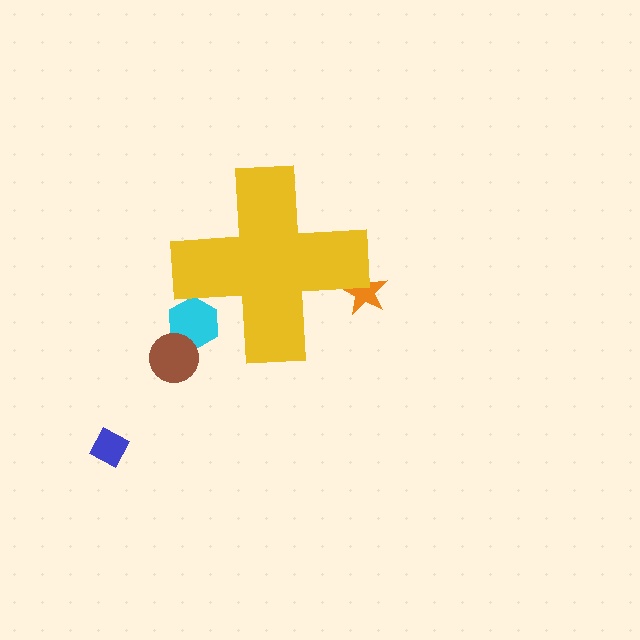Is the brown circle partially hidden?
No, the brown circle is fully visible.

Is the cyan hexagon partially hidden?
Yes, the cyan hexagon is partially hidden behind the yellow cross.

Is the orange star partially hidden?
Yes, the orange star is partially hidden behind the yellow cross.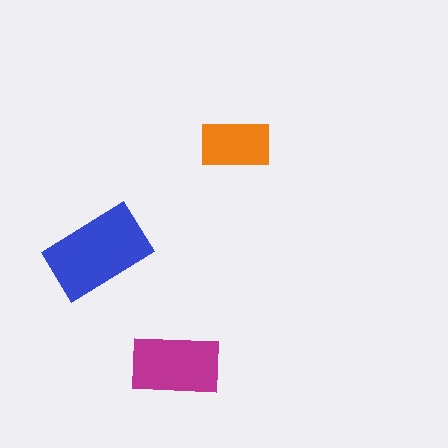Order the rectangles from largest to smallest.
the blue one, the magenta one, the orange one.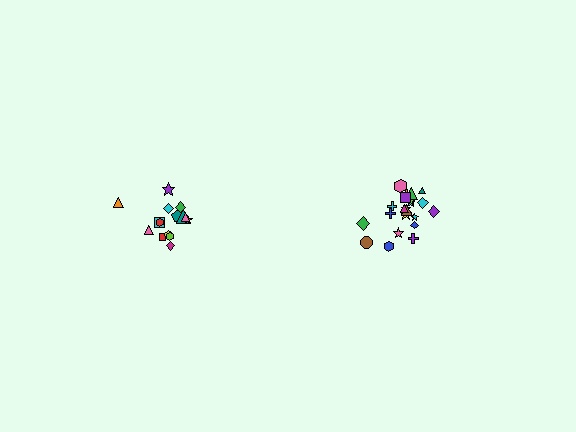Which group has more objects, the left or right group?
The right group.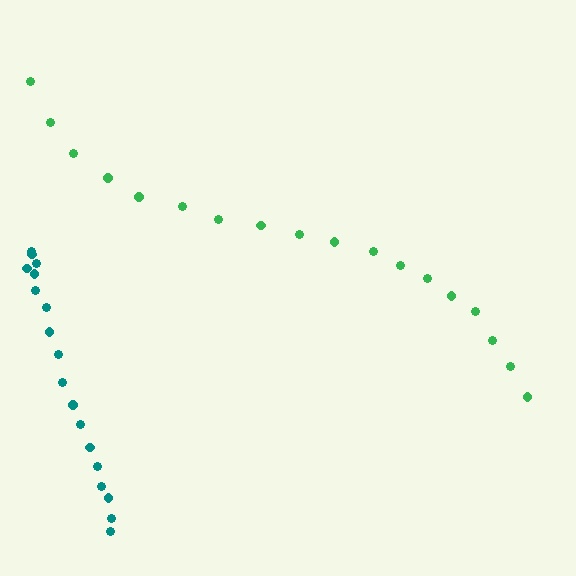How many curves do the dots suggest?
There are 2 distinct paths.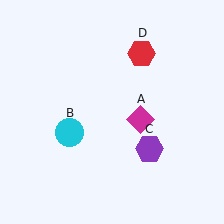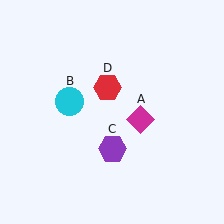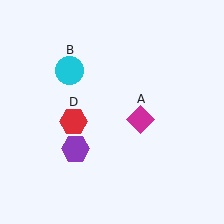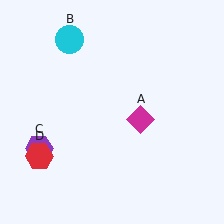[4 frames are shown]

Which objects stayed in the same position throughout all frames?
Magenta diamond (object A) remained stationary.